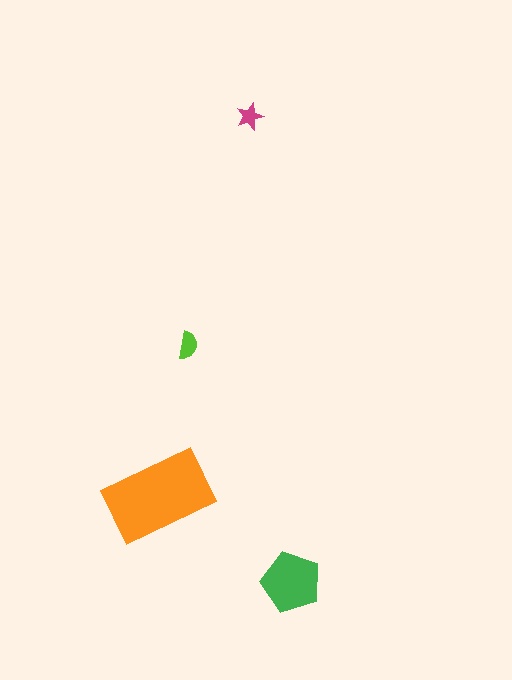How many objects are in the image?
There are 4 objects in the image.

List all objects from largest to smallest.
The orange rectangle, the green pentagon, the lime semicircle, the magenta star.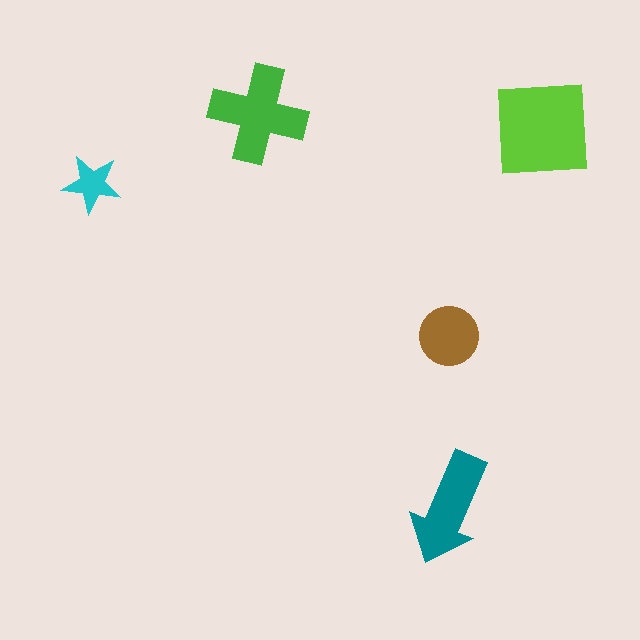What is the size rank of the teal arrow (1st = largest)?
3rd.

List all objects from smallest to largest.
The cyan star, the brown circle, the teal arrow, the green cross, the lime square.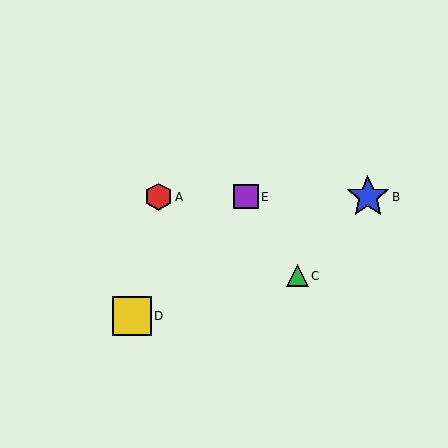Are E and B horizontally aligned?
Yes, both are at y≈197.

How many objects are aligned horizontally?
3 objects (A, B, E) are aligned horizontally.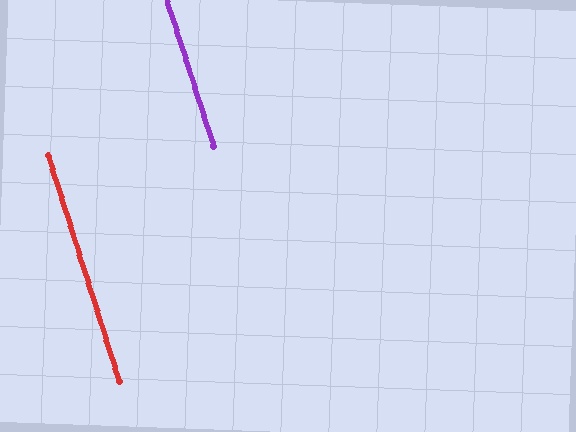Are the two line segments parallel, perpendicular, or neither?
Parallel — their directions differ by only 0.2°.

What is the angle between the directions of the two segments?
Approximately 0 degrees.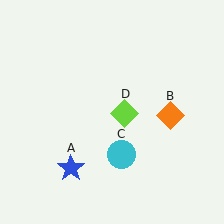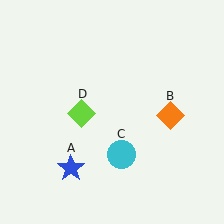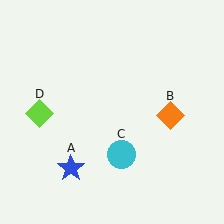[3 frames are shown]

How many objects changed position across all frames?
1 object changed position: lime diamond (object D).